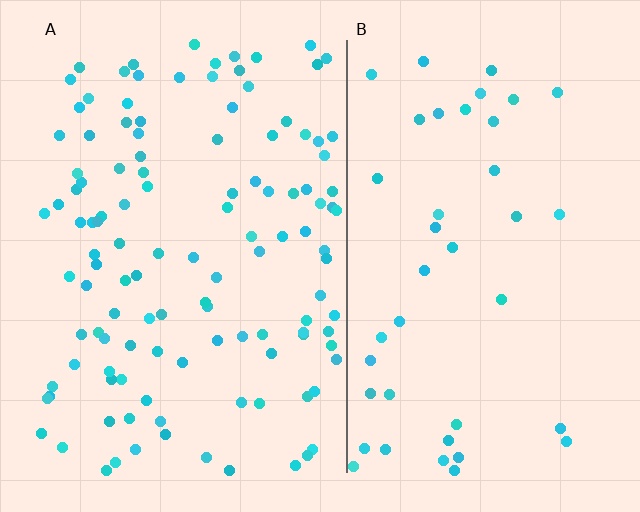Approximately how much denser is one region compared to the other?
Approximately 2.9× — region A over region B.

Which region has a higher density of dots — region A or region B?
A (the left).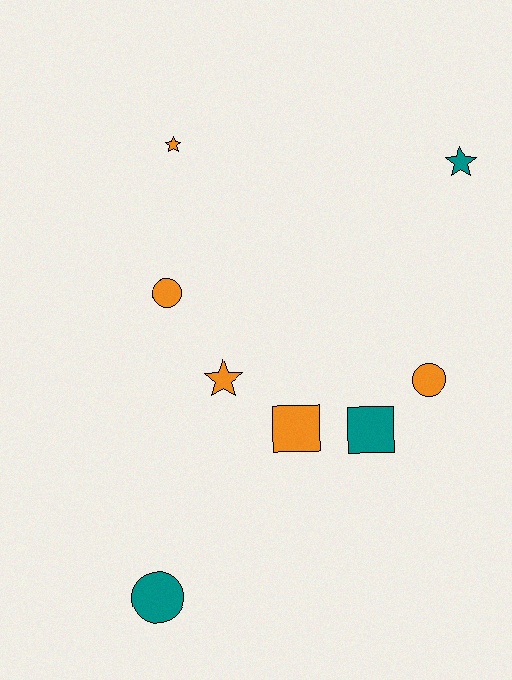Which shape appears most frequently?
Circle, with 3 objects.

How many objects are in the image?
There are 8 objects.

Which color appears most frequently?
Orange, with 5 objects.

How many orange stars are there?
There are 2 orange stars.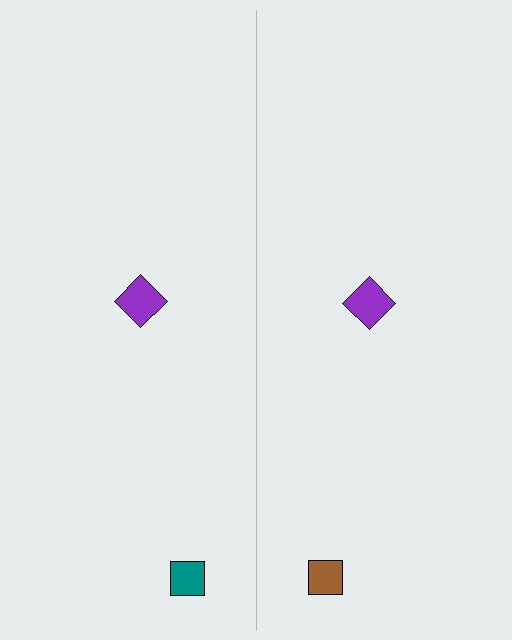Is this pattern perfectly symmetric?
No, the pattern is not perfectly symmetric. The brown square on the right side breaks the symmetry — its mirror counterpart is teal.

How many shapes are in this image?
There are 4 shapes in this image.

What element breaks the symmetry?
The brown square on the right side breaks the symmetry — its mirror counterpart is teal.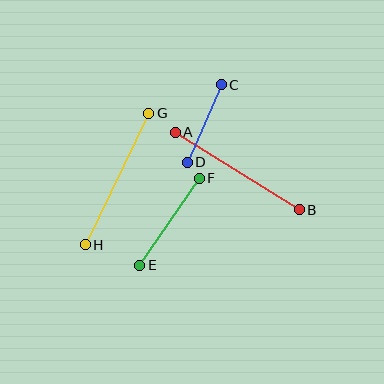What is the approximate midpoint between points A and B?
The midpoint is at approximately (237, 171) pixels.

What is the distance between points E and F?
The distance is approximately 105 pixels.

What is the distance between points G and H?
The distance is approximately 146 pixels.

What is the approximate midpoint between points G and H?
The midpoint is at approximately (117, 179) pixels.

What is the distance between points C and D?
The distance is approximately 85 pixels.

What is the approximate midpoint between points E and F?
The midpoint is at approximately (170, 222) pixels.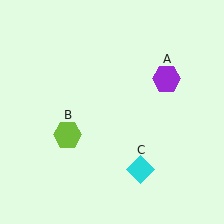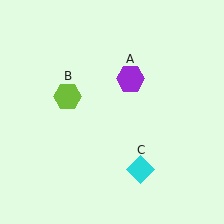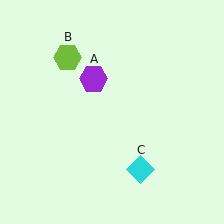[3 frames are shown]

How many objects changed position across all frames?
2 objects changed position: purple hexagon (object A), lime hexagon (object B).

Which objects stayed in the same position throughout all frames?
Cyan diamond (object C) remained stationary.